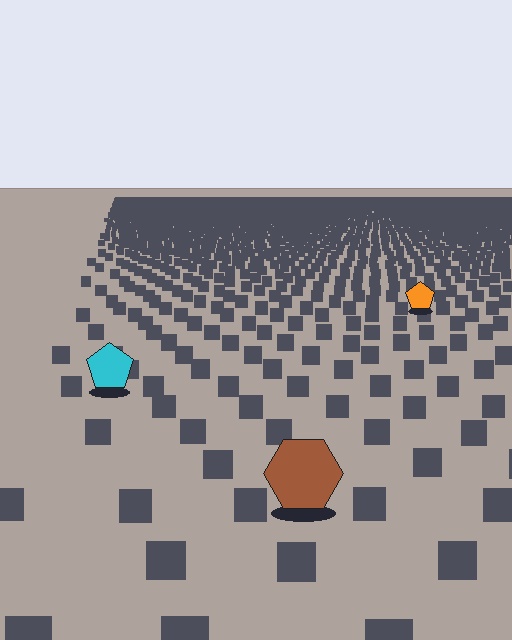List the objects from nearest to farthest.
From nearest to farthest: the brown hexagon, the cyan pentagon, the orange pentagon.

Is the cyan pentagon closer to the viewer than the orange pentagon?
Yes. The cyan pentagon is closer — you can tell from the texture gradient: the ground texture is coarser near it.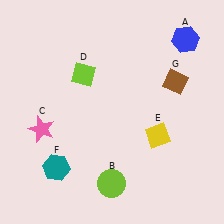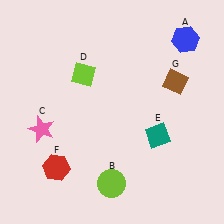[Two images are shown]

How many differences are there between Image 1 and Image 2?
There are 2 differences between the two images.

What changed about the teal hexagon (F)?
In Image 1, F is teal. In Image 2, it changed to red.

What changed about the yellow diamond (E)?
In Image 1, E is yellow. In Image 2, it changed to teal.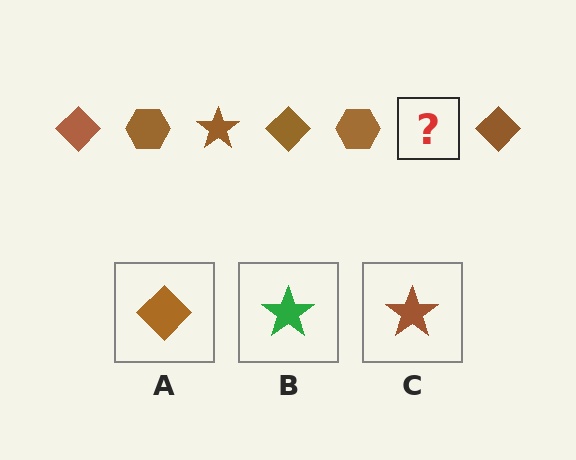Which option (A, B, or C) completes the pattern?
C.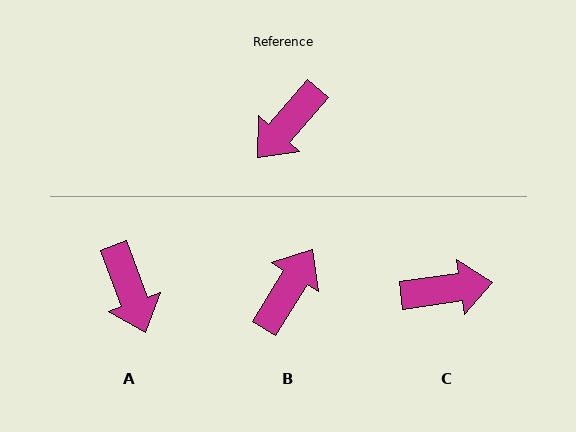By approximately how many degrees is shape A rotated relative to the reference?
Approximately 62 degrees counter-clockwise.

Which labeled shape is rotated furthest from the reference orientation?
B, about 171 degrees away.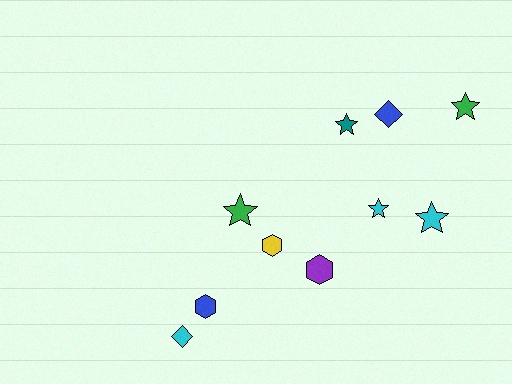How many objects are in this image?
There are 10 objects.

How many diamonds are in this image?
There are 2 diamonds.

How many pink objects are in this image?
There are no pink objects.